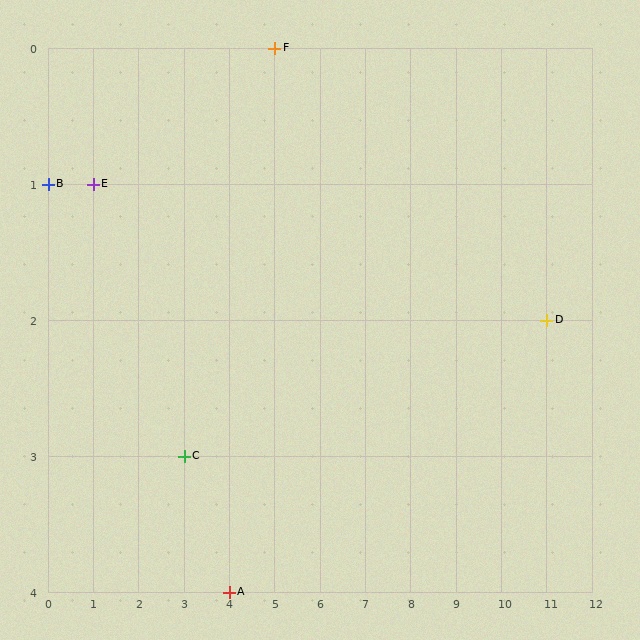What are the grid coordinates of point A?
Point A is at grid coordinates (4, 4).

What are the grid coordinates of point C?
Point C is at grid coordinates (3, 3).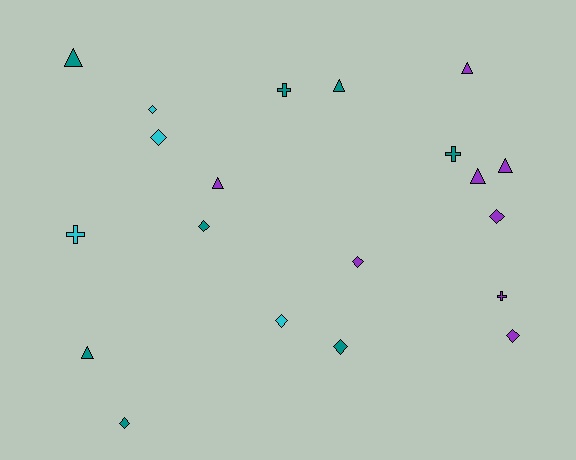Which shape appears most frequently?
Diamond, with 9 objects.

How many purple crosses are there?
There is 1 purple cross.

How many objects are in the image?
There are 20 objects.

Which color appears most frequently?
Purple, with 8 objects.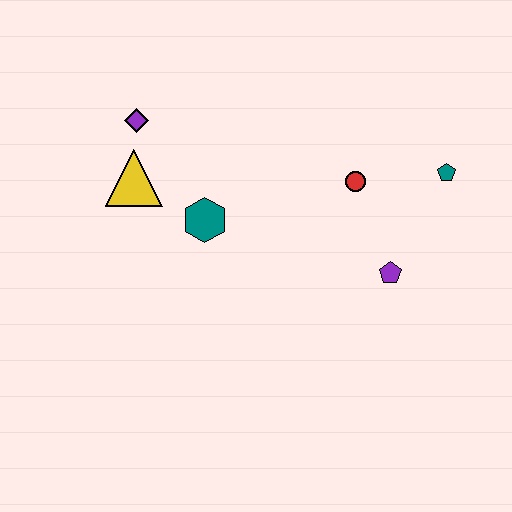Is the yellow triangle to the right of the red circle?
No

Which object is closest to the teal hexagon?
The yellow triangle is closest to the teal hexagon.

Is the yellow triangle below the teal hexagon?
No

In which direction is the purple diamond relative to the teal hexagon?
The purple diamond is above the teal hexagon.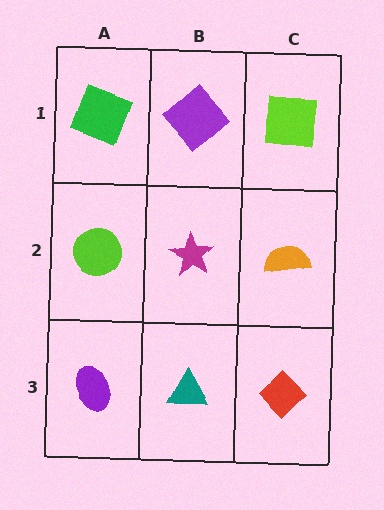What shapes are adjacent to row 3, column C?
An orange semicircle (row 2, column C), a teal triangle (row 3, column B).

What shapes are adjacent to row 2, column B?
A purple diamond (row 1, column B), a teal triangle (row 3, column B), a lime circle (row 2, column A), an orange semicircle (row 2, column C).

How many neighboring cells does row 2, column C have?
3.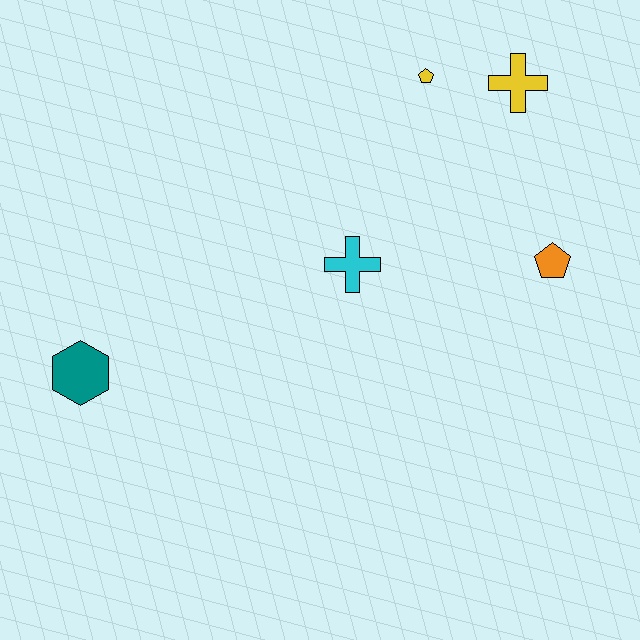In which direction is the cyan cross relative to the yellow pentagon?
The cyan cross is below the yellow pentagon.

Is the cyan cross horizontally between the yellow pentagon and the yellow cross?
No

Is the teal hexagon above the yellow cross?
No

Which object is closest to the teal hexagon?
The cyan cross is closest to the teal hexagon.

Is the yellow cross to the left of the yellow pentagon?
No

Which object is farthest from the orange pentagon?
The teal hexagon is farthest from the orange pentagon.